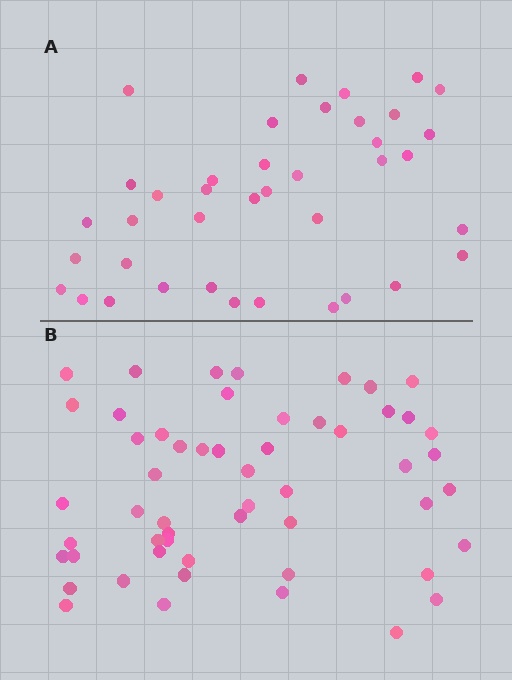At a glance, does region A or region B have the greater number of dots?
Region B (the bottom region) has more dots.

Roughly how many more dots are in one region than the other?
Region B has approximately 15 more dots than region A.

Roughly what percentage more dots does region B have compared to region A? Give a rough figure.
About 40% more.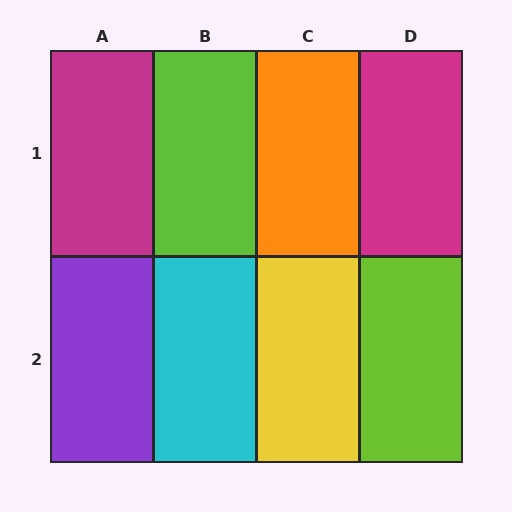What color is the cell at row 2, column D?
Lime.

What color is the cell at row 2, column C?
Yellow.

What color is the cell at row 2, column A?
Purple.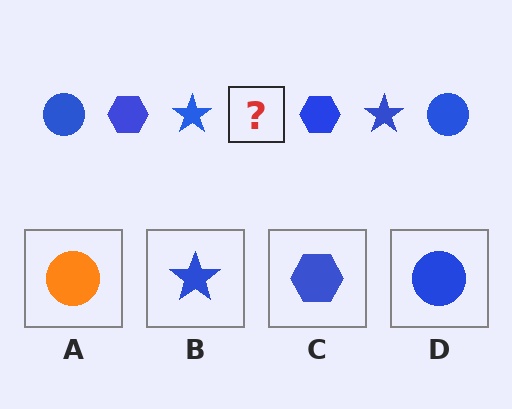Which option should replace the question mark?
Option D.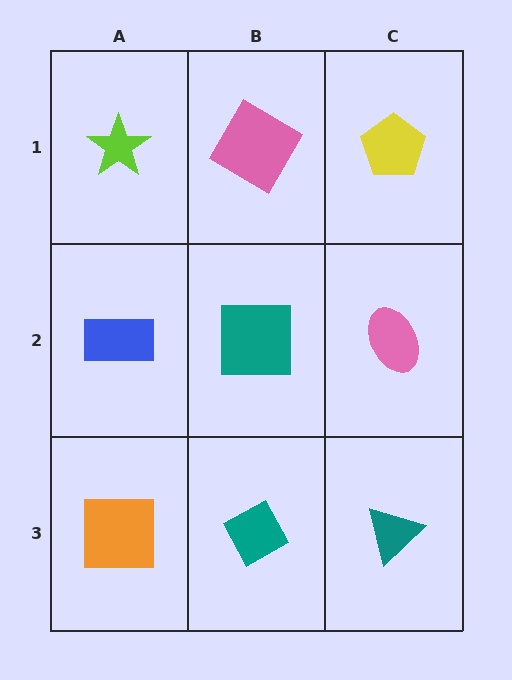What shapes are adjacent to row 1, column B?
A teal square (row 2, column B), a lime star (row 1, column A), a yellow pentagon (row 1, column C).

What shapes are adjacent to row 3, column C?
A pink ellipse (row 2, column C), a teal diamond (row 3, column B).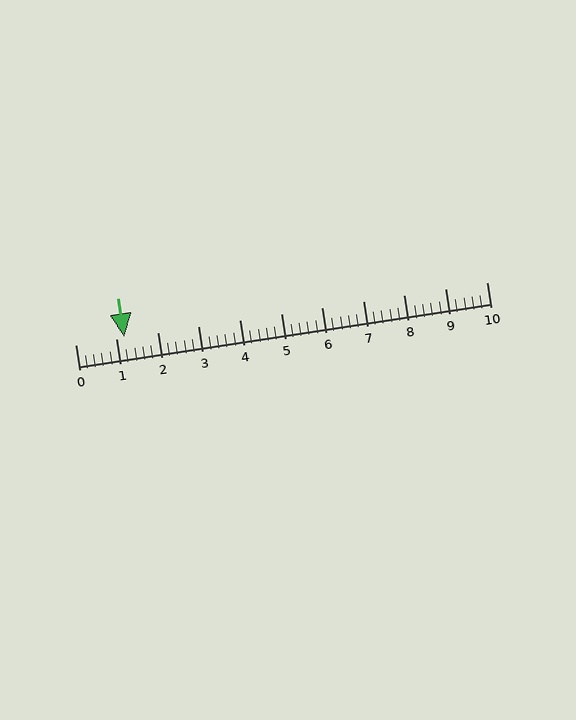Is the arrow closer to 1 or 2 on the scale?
The arrow is closer to 1.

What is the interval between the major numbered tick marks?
The major tick marks are spaced 1 units apart.